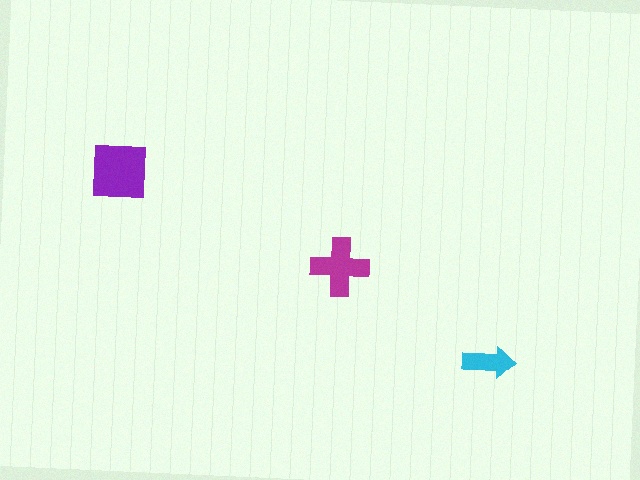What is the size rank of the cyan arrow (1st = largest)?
3rd.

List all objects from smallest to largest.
The cyan arrow, the magenta cross, the purple square.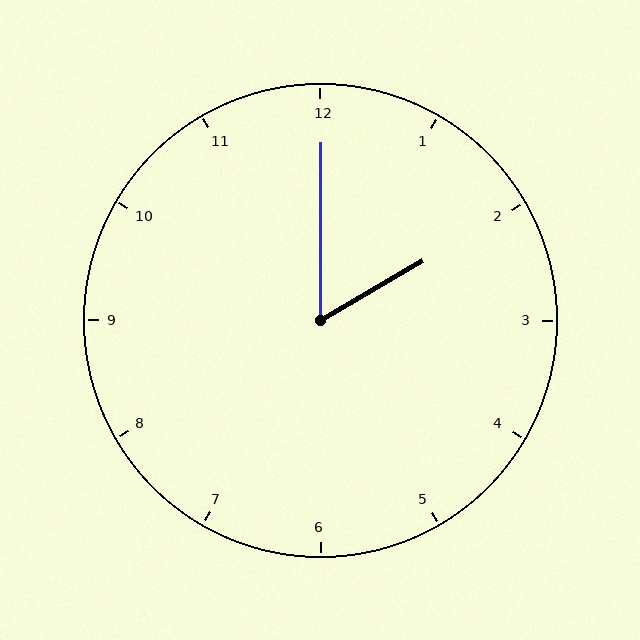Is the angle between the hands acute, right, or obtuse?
It is acute.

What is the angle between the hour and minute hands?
Approximately 60 degrees.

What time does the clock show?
2:00.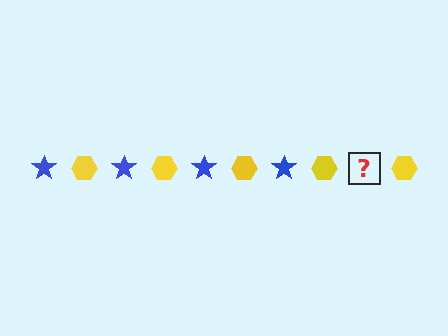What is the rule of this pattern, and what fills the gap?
The rule is that the pattern alternates between blue star and yellow hexagon. The gap should be filled with a blue star.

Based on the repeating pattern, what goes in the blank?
The blank should be a blue star.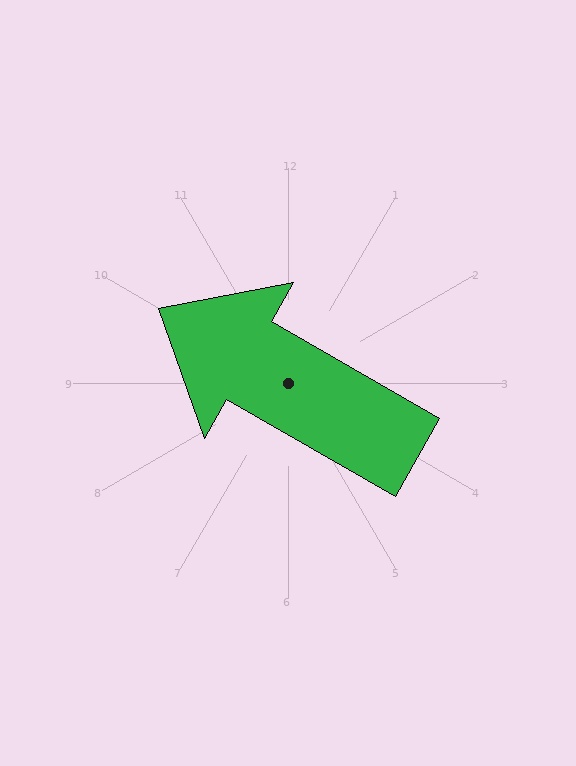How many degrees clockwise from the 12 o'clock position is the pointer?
Approximately 300 degrees.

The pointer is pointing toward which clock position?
Roughly 10 o'clock.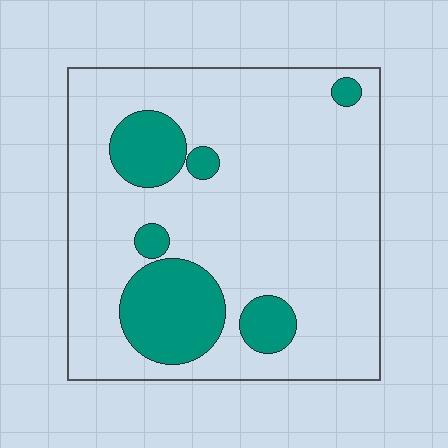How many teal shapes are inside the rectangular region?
6.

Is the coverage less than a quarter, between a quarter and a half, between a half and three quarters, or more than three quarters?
Less than a quarter.